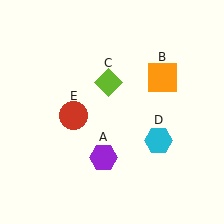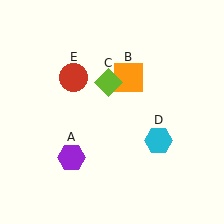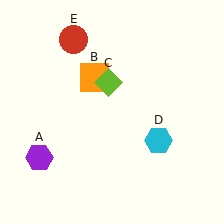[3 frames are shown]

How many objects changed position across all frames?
3 objects changed position: purple hexagon (object A), orange square (object B), red circle (object E).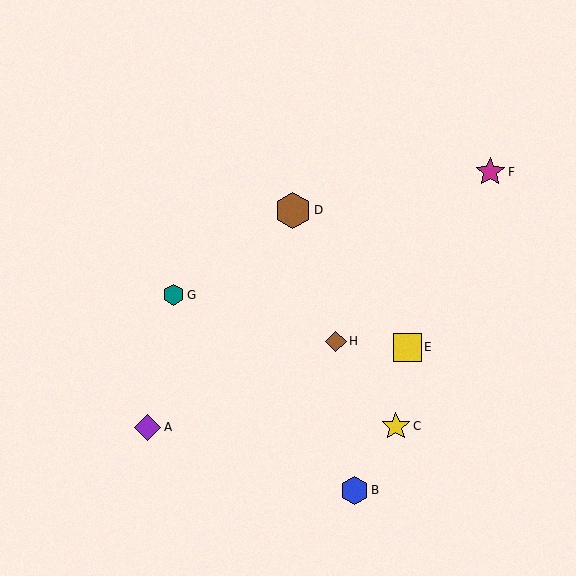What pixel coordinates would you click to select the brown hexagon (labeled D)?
Click at (293, 210) to select the brown hexagon D.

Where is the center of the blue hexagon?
The center of the blue hexagon is at (354, 490).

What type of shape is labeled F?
Shape F is a magenta star.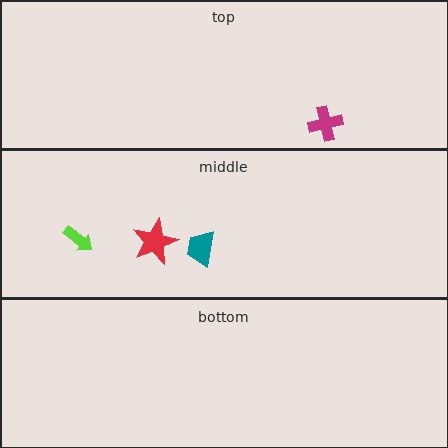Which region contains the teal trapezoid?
The middle region.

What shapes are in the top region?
The magenta cross.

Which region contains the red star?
The middle region.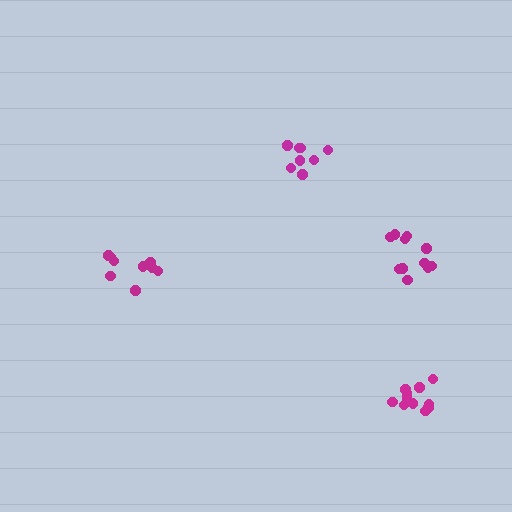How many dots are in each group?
Group 1: 11 dots, Group 2: 11 dots, Group 3: 8 dots, Group 4: 9 dots (39 total).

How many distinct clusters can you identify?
There are 4 distinct clusters.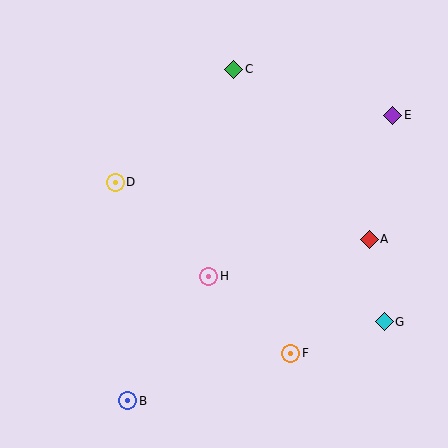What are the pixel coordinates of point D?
Point D is at (115, 182).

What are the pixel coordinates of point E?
Point E is at (393, 115).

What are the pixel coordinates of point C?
Point C is at (234, 69).